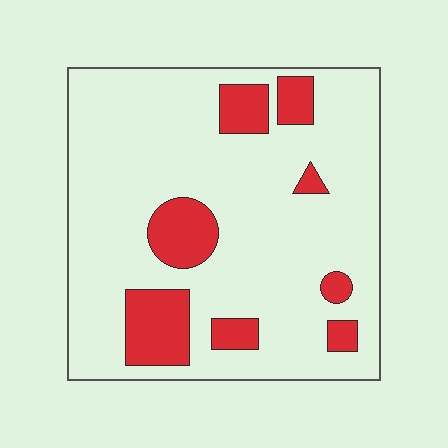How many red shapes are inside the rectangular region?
8.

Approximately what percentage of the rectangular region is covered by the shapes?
Approximately 20%.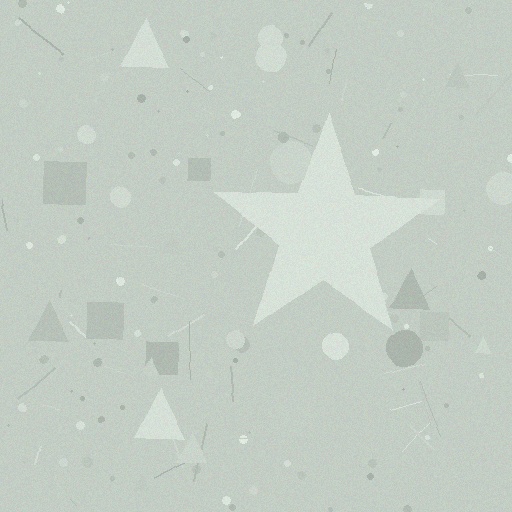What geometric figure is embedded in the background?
A star is embedded in the background.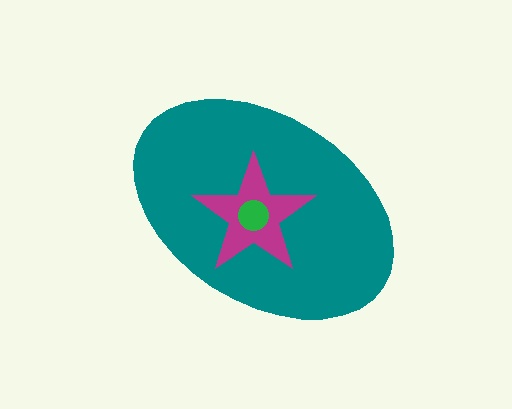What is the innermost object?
The green circle.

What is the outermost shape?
The teal ellipse.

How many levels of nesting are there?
3.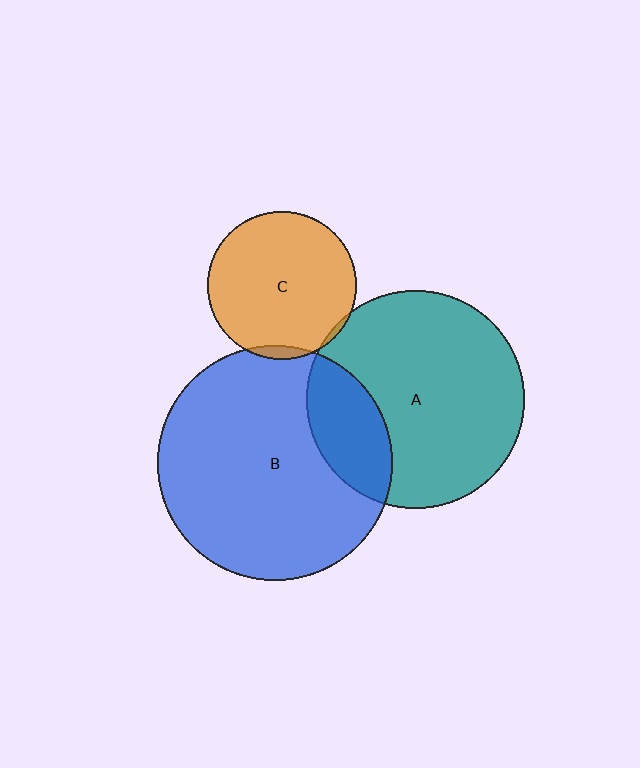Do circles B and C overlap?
Yes.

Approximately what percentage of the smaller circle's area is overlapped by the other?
Approximately 5%.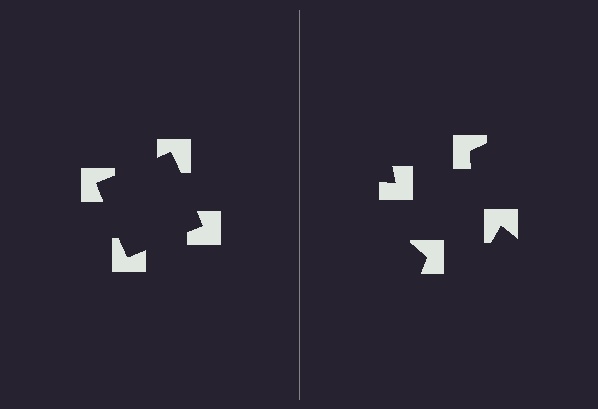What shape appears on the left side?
An illusory square.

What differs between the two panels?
The notched squares are positioned identically on both sides; only the wedge orientations differ. On the left they align to a square; on the right they are misaligned.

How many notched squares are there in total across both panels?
8 — 4 on each side.